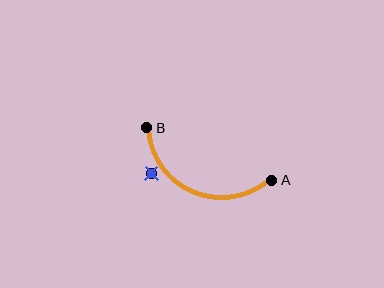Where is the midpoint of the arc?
The arc midpoint is the point on the curve farthest from the straight line joining A and B. It sits below that line.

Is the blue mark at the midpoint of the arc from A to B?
No — the blue mark does not lie on the arc at all. It sits slightly outside the curve.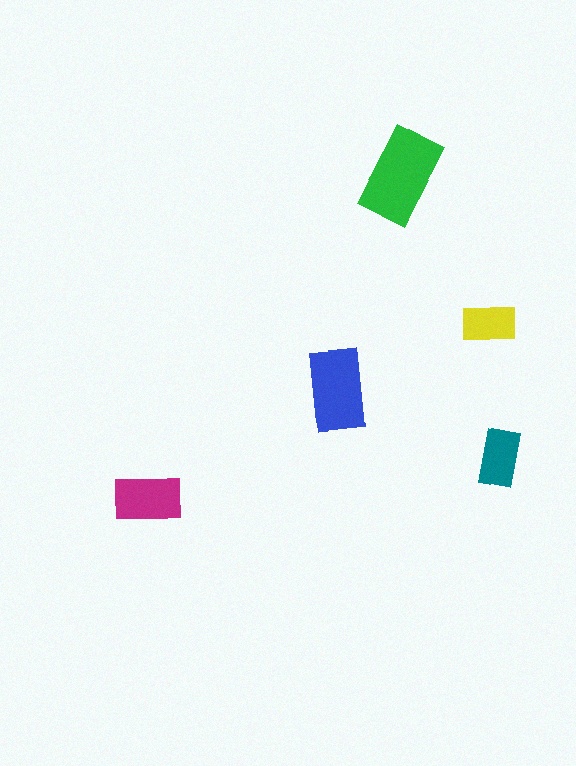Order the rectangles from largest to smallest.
the green one, the blue one, the magenta one, the teal one, the yellow one.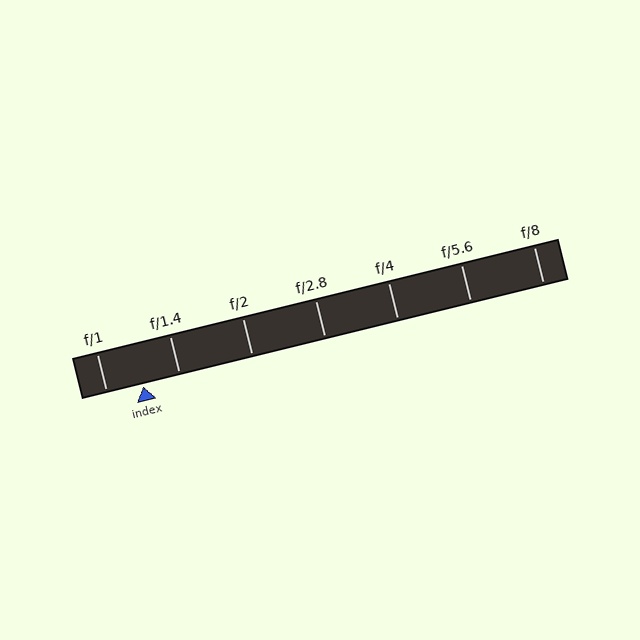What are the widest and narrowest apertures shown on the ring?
The widest aperture shown is f/1 and the narrowest is f/8.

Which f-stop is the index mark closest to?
The index mark is closest to f/1.4.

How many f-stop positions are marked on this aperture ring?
There are 7 f-stop positions marked.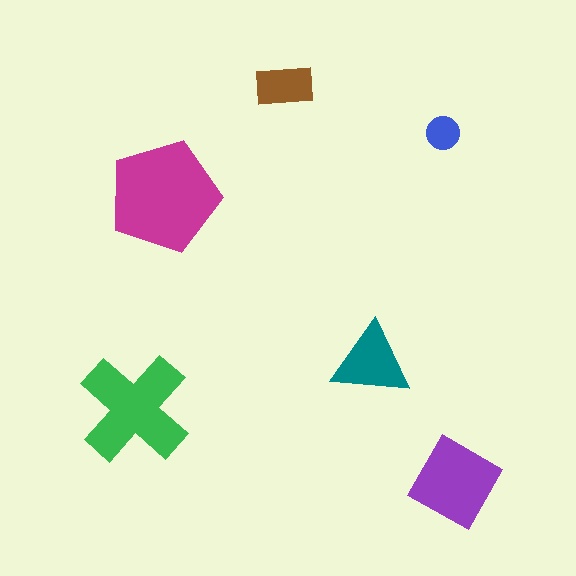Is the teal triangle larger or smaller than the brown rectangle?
Larger.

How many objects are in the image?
There are 6 objects in the image.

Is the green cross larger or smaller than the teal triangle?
Larger.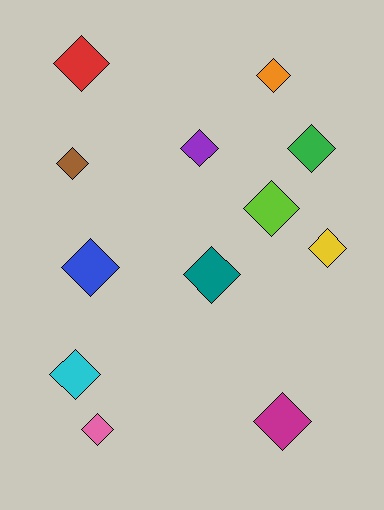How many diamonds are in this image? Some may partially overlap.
There are 12 diamonds.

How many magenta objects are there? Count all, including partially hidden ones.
There is 1 magenta object.